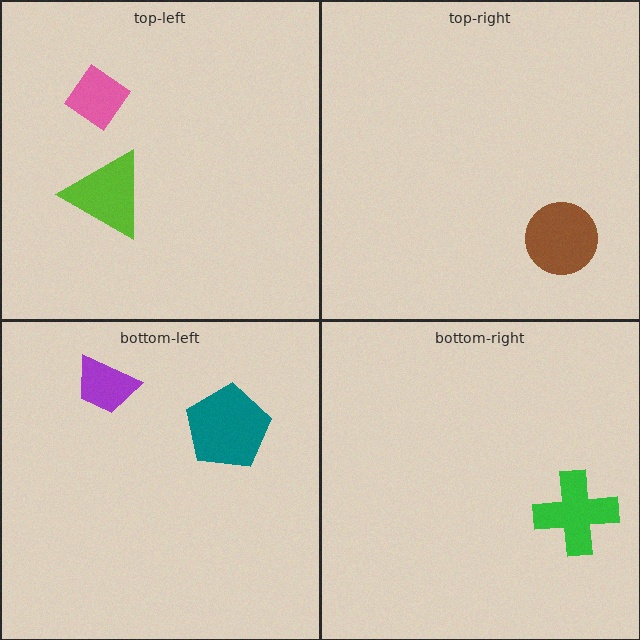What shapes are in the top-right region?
The brown circle.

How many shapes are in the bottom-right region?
1.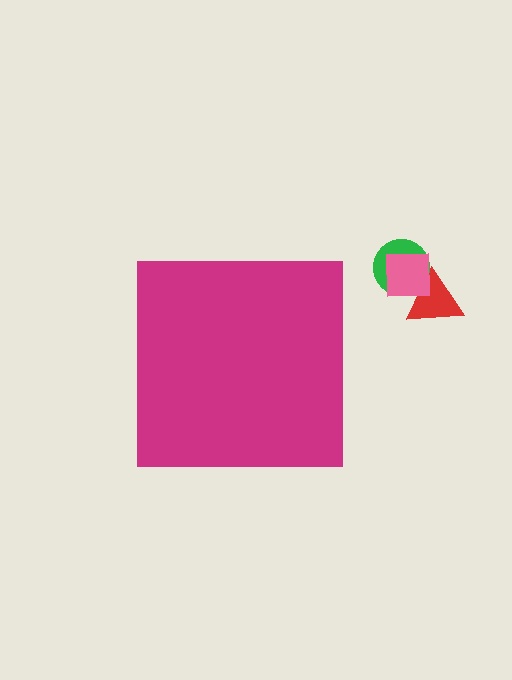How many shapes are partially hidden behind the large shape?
0 shapes are partially hidden.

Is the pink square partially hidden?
No, the pink square is fully visible.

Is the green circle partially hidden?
No, the green circle is fully visible.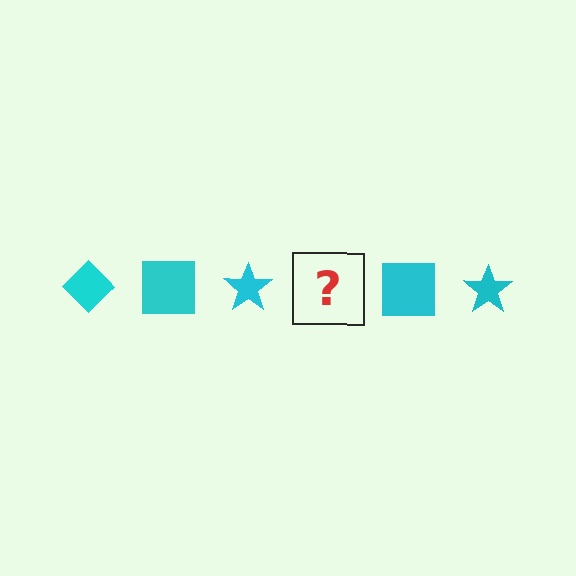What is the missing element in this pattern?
The missing element is a cyan diamond.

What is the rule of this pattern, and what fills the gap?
The rule is that the pattern cycles through diamond, square, star shapes in cyan. The gap should be filled with a cyan diamond.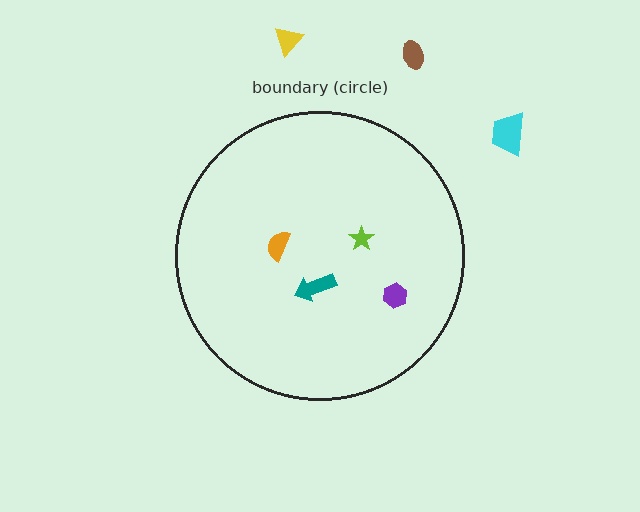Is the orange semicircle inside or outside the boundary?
Inside.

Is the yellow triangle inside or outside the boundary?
Outside.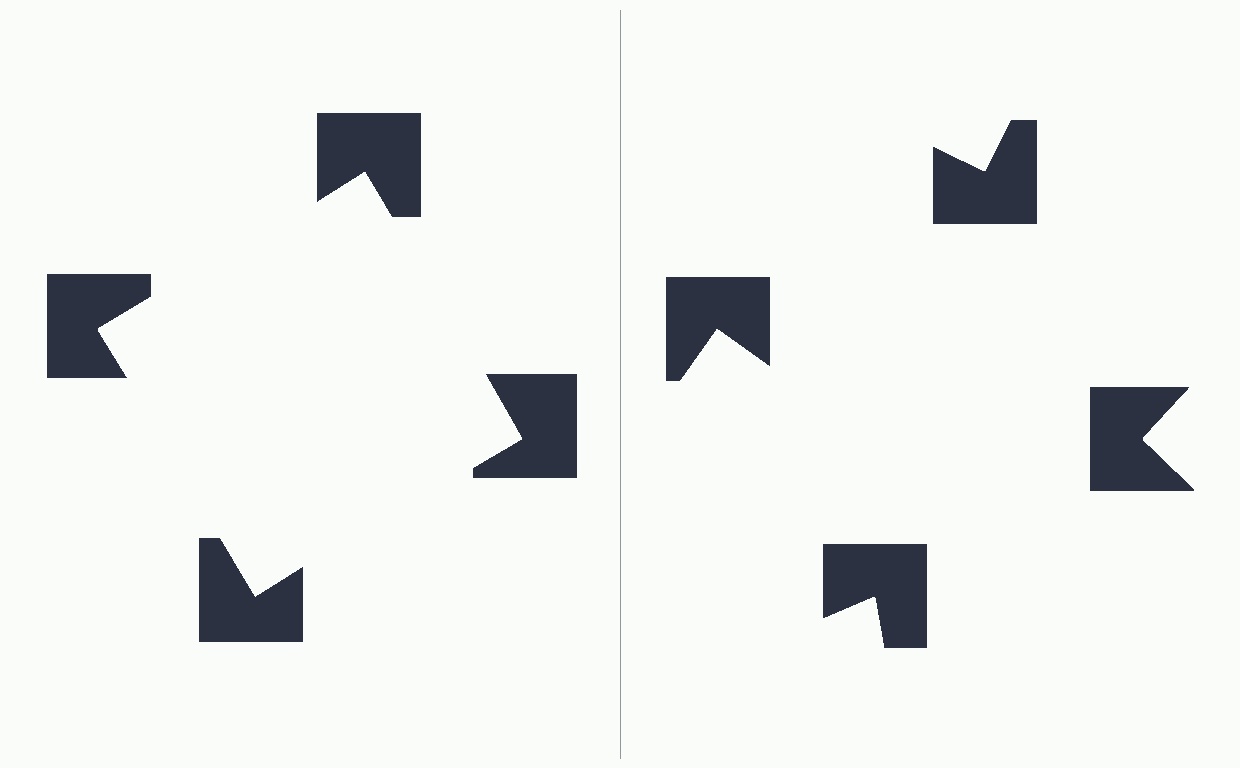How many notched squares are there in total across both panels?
8 — 4 on each side.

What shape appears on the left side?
An illusory square.